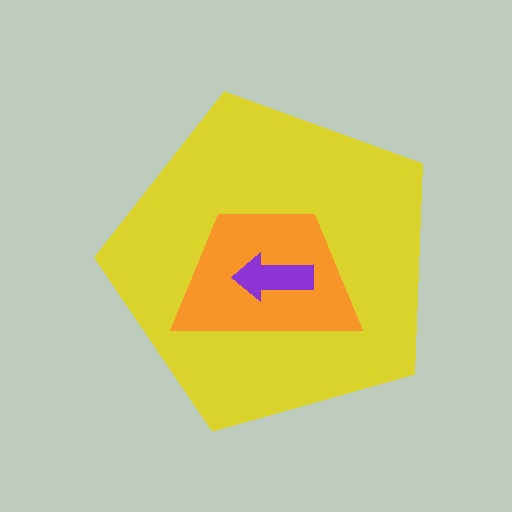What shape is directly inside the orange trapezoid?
The purple arrow.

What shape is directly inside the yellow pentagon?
The orange trapezoid.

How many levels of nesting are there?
3.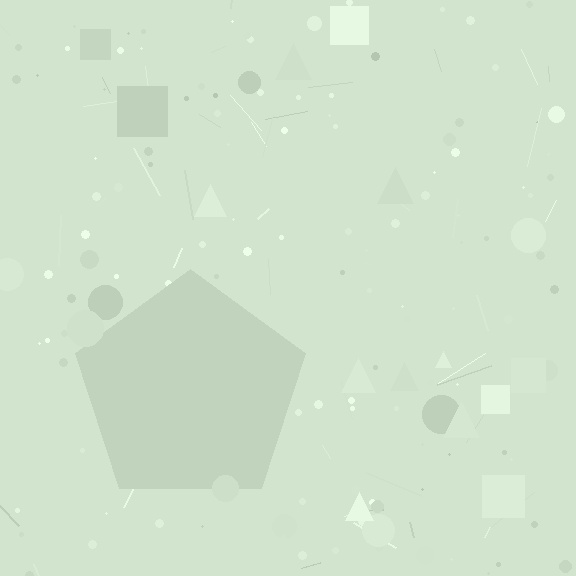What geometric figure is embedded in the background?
A pentagon is embedded in the background.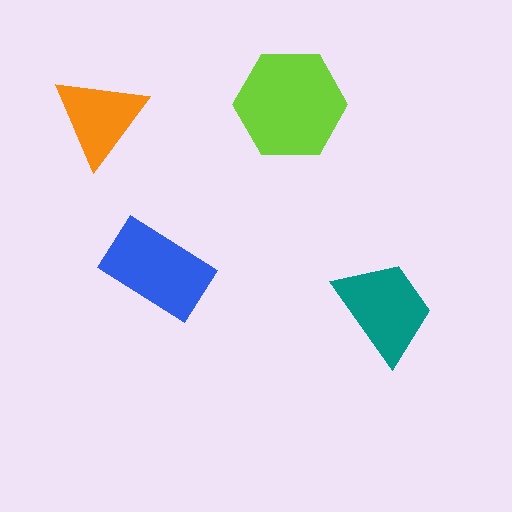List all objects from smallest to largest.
The orange triangle, the teal trapezoid, the blue rectangle, the lime hexagon.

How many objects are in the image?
There are 4 objects in the image.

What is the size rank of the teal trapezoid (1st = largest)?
3rd.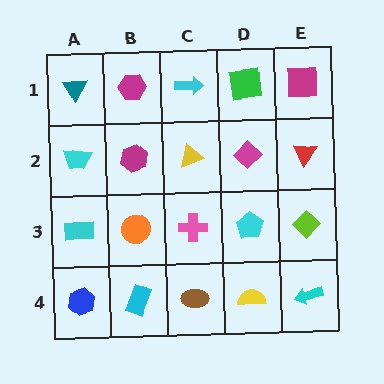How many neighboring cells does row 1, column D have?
3.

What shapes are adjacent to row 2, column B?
A magenta hexagon (row 1, column B), an orange circle (row 3, column B), a cyan trapezoid (row 2, column A), a yellow triangle (row 2, column C).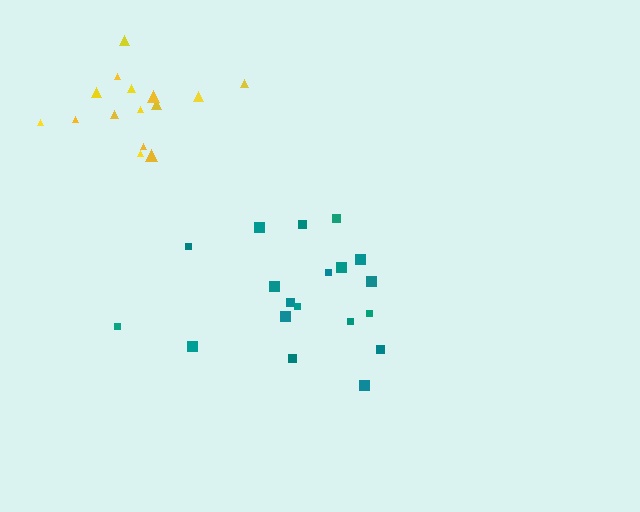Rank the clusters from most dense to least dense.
yellow, teal.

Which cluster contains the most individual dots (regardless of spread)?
Teal (19).